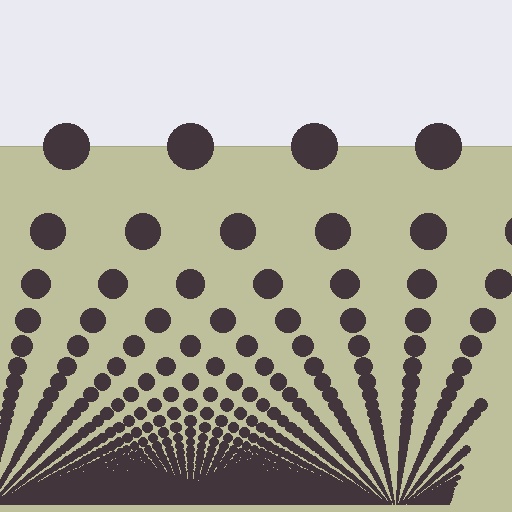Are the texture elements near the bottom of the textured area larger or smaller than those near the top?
Smaller. The gradient is inverted — elements near the bottom are smaller and denser.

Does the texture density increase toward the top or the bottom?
Density increases toward the bottom.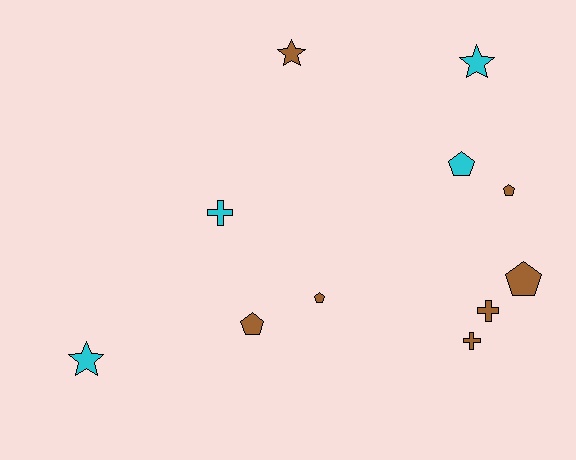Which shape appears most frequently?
Pentagon, with 5 objects.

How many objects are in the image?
There are 11 objects.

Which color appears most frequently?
Brown, with 7 objects.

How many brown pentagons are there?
There are 4 brown pentagons.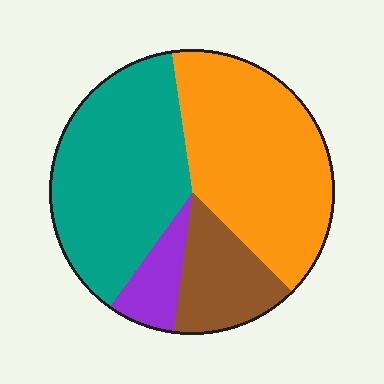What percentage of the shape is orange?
Orange takes up about two fifths (2/5) of the shape.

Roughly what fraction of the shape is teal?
Teal takes up about three eighths (3/8) of the shape.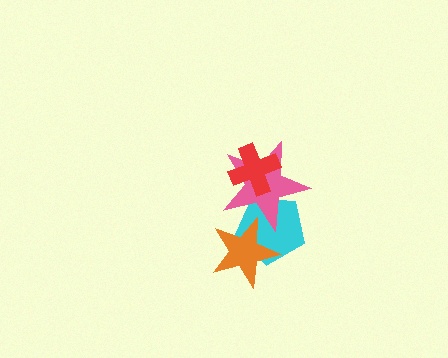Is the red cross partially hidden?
No, no other shape covers it.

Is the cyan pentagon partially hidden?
Yes, it is partially covered by another shape.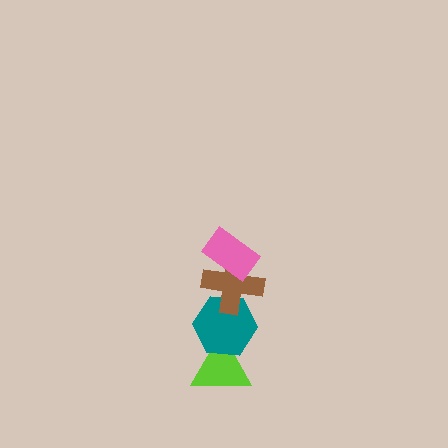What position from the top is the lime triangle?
The lime triangle is 4th from the top.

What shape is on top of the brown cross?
The pink rectangle is on top of the brown cross.